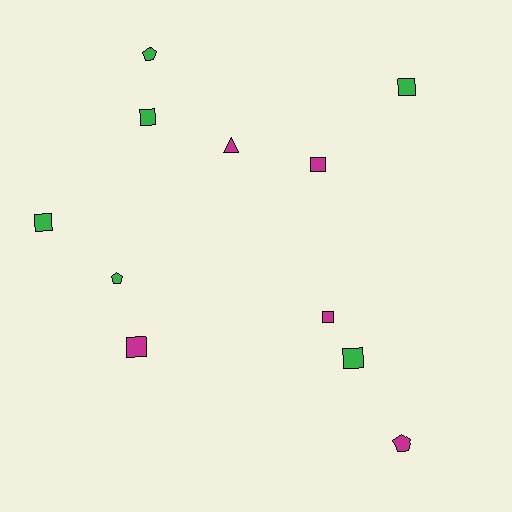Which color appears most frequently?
Green, with 6 objects.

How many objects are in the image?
There are 11 objects.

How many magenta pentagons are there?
There is 1 magenta pentagon.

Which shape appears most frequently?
Square, with 7 objects.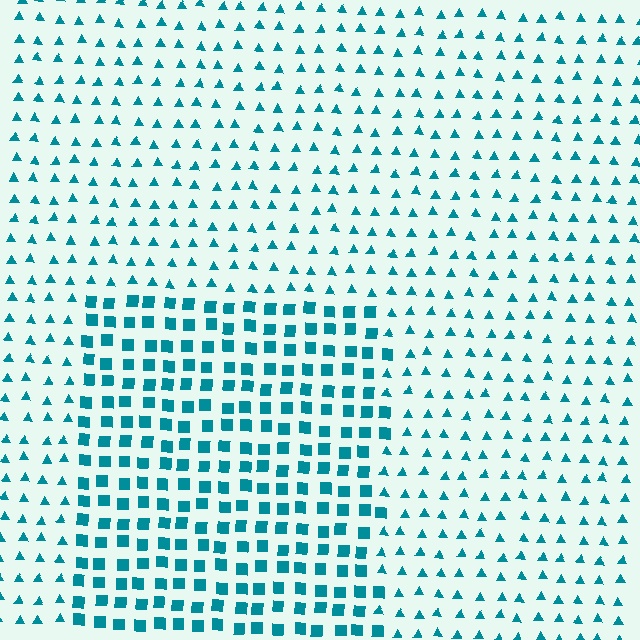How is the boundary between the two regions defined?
The boundary is defined by a change in element shape: squares inside vs. triangles outside. All elements share the same color and spacing.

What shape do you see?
I see a rectangle.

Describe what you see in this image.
The image is filled with small teal elements arranged in a uniform grid. A rectangle-shaped region contains squares, while the surrounding area contains triangles. The boundary is defined purely by the change in element shape.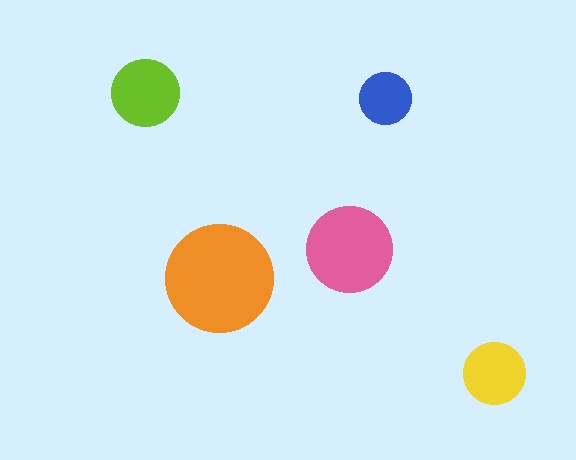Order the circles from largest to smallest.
the orange one, the pink one, the lime one, the yellow one, the blue one.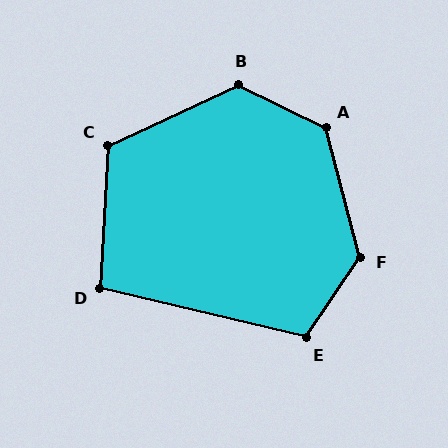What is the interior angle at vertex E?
Approximately 111 degrees (obtuse).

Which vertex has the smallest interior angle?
D, at approximately 100 degrees.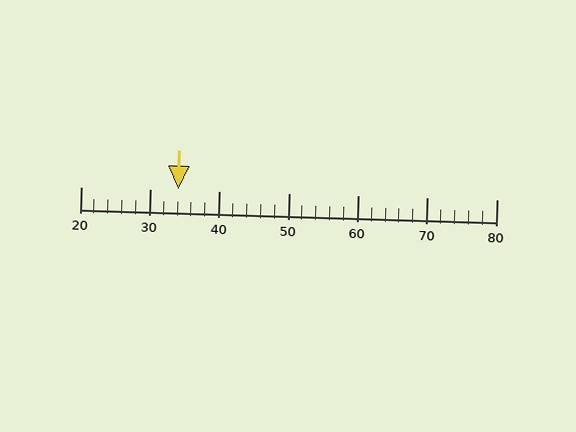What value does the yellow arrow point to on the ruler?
The yellow arrow points to approximately 34.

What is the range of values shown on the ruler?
The ruler shows values from 20 to 80.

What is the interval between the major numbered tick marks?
The major tick marks are spaced 10 units apart.